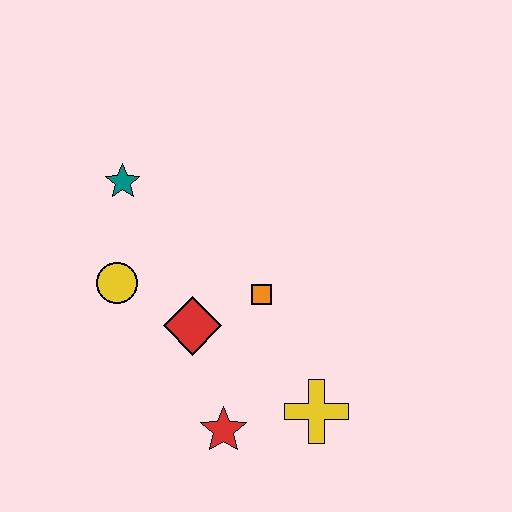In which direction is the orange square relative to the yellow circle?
The orange square is to the right of the yellow circle.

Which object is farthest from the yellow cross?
The teal star is farthest from the yellow cross.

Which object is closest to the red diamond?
The orange square is closest to the red diamond.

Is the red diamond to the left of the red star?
Yes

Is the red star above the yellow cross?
No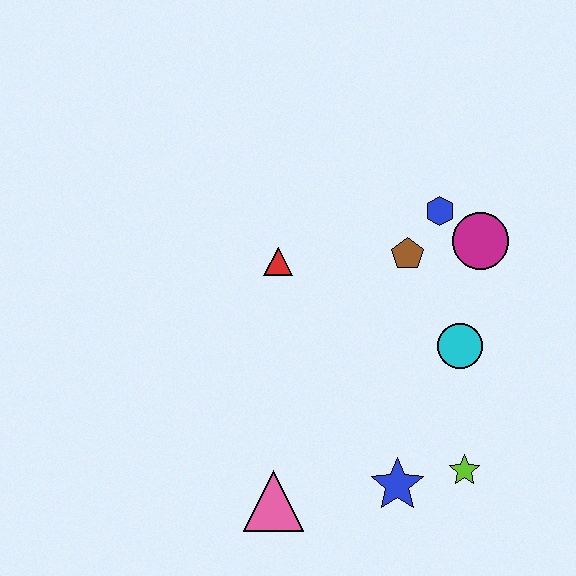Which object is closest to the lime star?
The blue star is closest to the lime star.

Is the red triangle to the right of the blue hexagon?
No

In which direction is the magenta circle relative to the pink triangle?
The magenta circle is above the pink triangle.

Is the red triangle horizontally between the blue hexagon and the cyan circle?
No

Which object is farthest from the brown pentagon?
The pink triangle is farthest from the brown pentagon.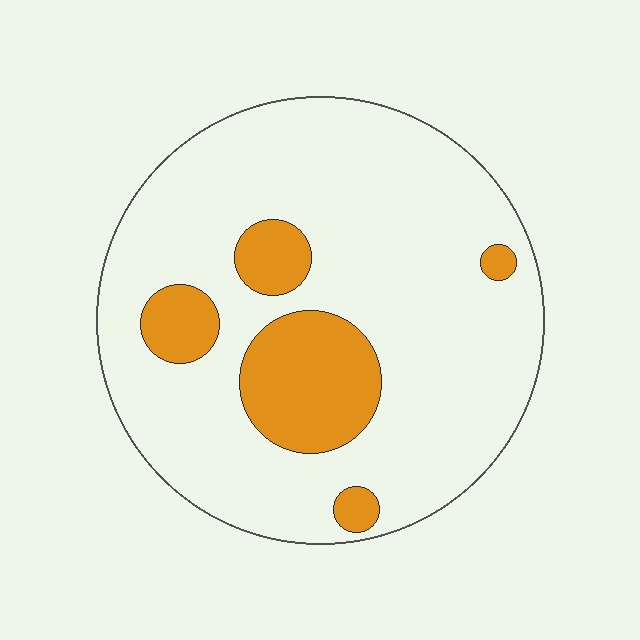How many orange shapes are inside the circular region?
5.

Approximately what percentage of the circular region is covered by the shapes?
Approximately 20%.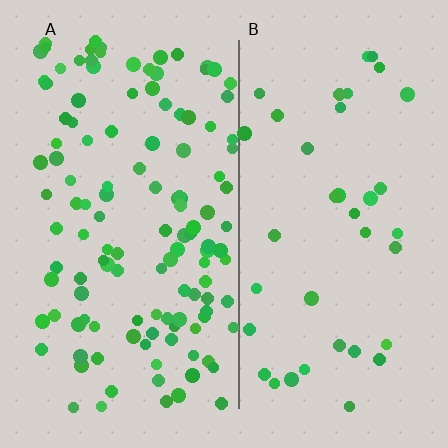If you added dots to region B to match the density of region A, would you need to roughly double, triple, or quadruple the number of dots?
Approximately triple.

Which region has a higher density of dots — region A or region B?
A (the left).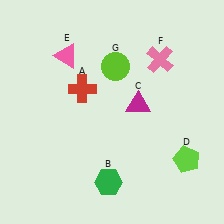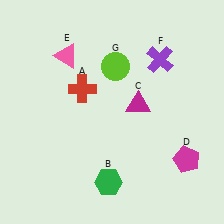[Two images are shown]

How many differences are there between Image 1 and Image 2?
There are 2 differences between the two images.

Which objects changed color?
D changed from lime to magenta. F changed from pink to purple.